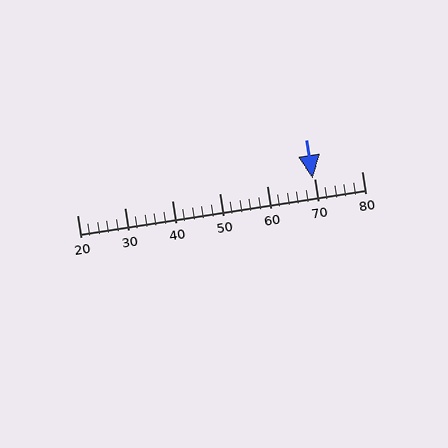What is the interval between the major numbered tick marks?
The major tick marks are spaced 10 units apart.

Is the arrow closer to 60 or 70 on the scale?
The arrow is closer to 70.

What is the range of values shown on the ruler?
The ruler shows values from 20 to 80.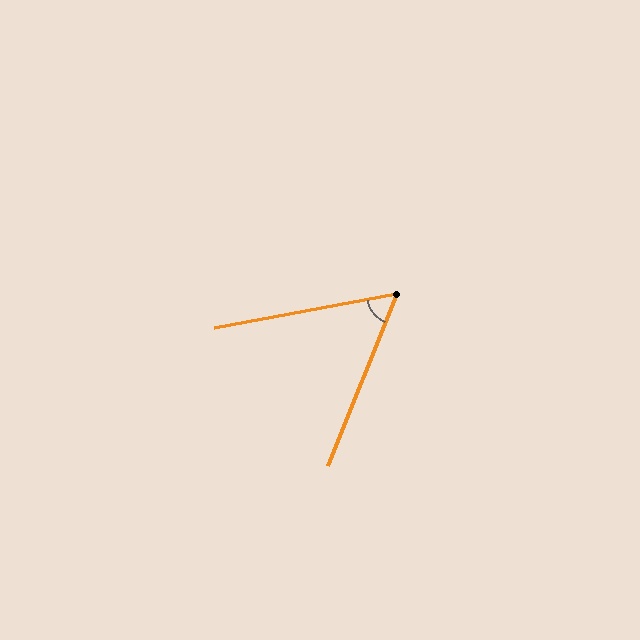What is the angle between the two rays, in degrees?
Approximately 58 degrees.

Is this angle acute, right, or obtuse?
It is acute.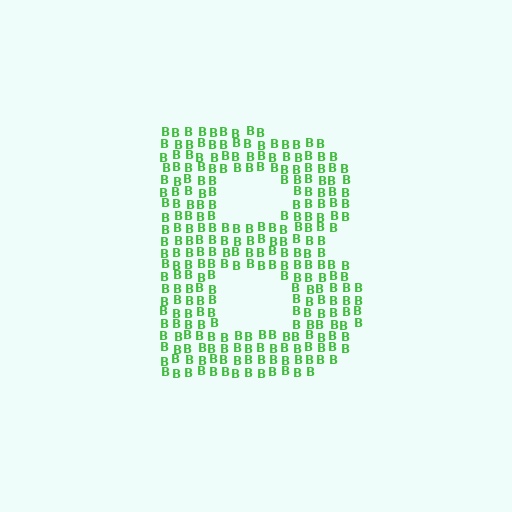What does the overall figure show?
The overall figure shows the letter B.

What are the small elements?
The small elements are letter B's.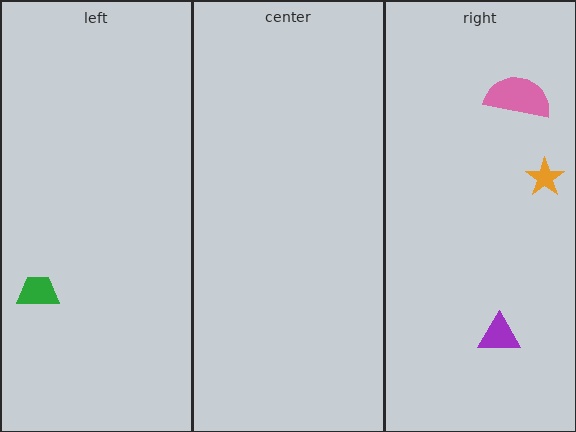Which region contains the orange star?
The right region.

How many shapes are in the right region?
3.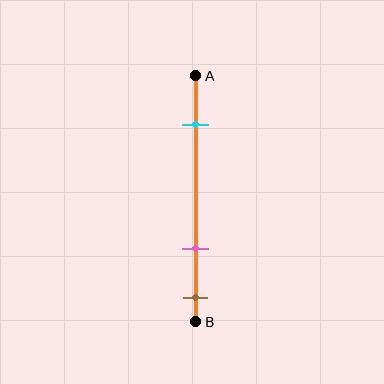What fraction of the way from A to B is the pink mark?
The pink mark is approximately 70% (0.7) of the way from A to B.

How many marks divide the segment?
There are 3 marks dividing the segment.